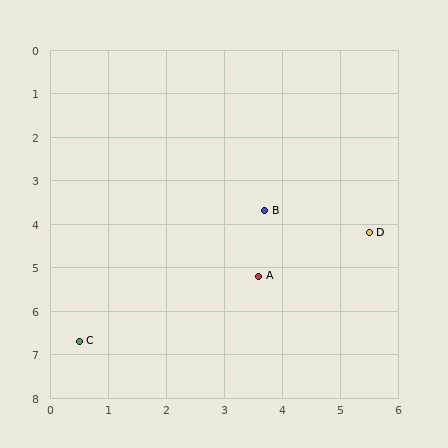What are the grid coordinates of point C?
Point C is at approximately (0.5, 6.7).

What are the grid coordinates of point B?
Point B is at approximately (3.7, 3.7).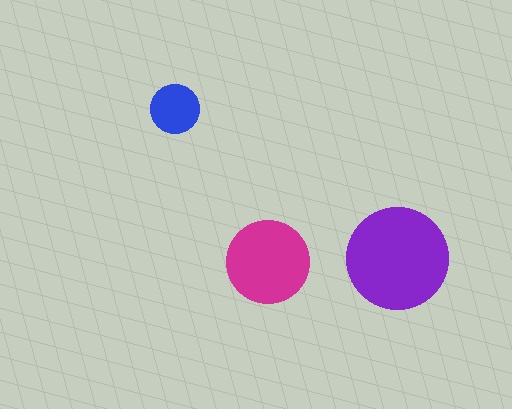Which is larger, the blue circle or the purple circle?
The purple one.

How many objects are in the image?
There are 3 objects in the image.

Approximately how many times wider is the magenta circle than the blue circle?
About 1.5 times wider.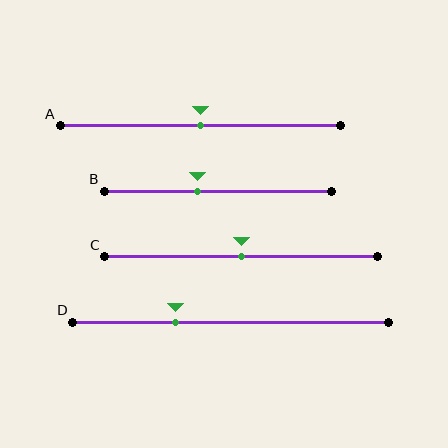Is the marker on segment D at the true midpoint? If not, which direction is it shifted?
No, the marker on segment D is shifted to the left by about 17% of the segment length.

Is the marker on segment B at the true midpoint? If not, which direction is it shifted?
No, the marker on segment B is shifted to the left by about 9% of the segment length.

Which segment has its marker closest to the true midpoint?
Segment A has its marker closest to the true midpoint.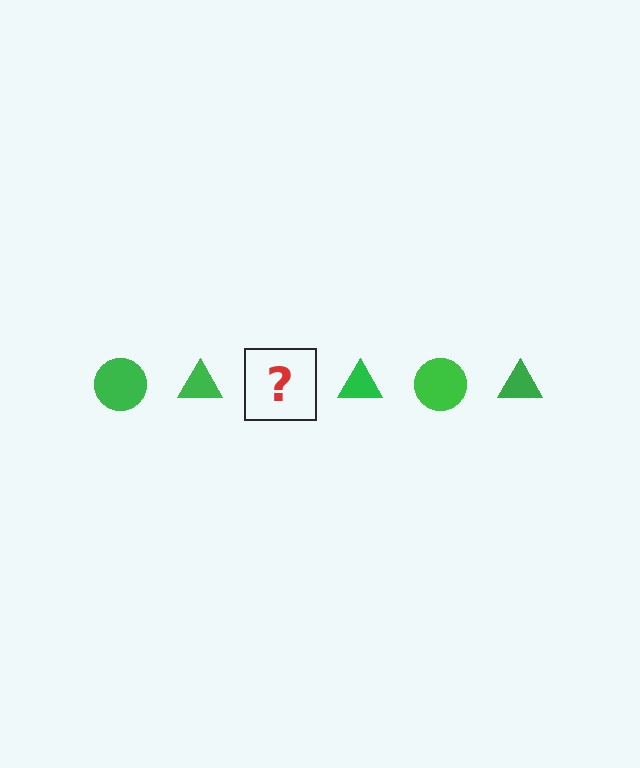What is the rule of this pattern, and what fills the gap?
The rule is that the pattern cycles through circle, triangle shapes in green. The gap should be filled with a green circle.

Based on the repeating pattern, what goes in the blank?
The blank should be a green circle.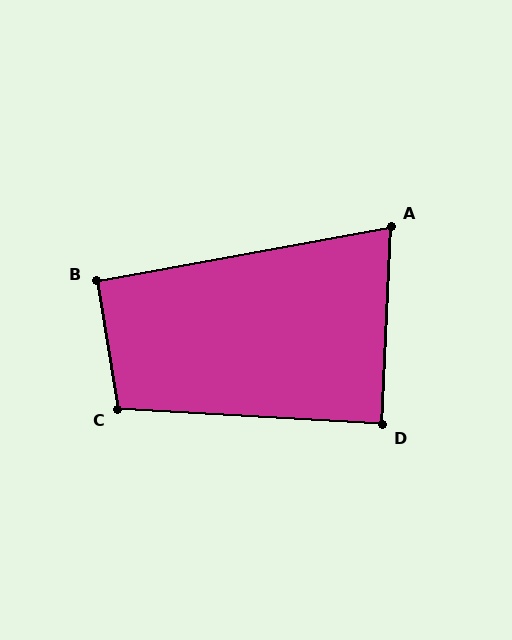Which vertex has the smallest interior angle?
A, at approximately 77 degrees.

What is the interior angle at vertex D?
Approximately 89 degrees (approximately right).